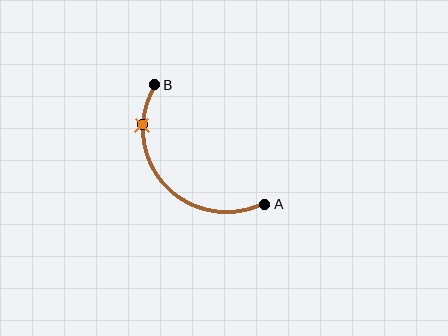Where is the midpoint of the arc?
The arc midpoint is the point on the curve farthest from the straight line joining A and B. It sits below and to the left of that line.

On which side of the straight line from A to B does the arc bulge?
The arc bulges below and to the left of the straight line connecting A and B.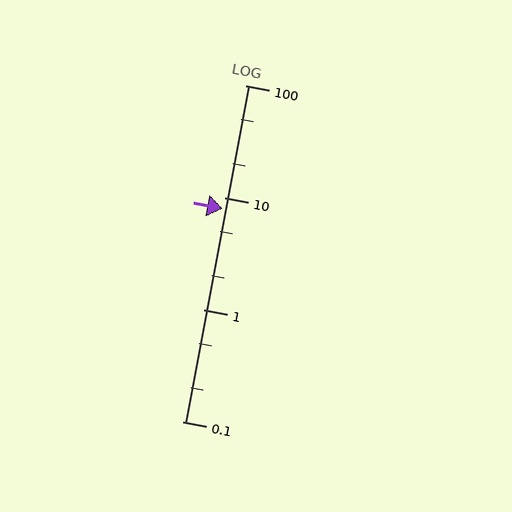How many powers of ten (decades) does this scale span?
The scale spans 3 decades, from 0.1 to 100.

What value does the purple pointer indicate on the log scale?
The pointer indicates approximately 8.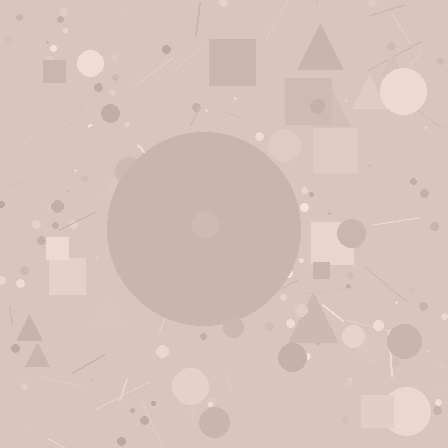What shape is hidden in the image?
A circle is hidden in the image.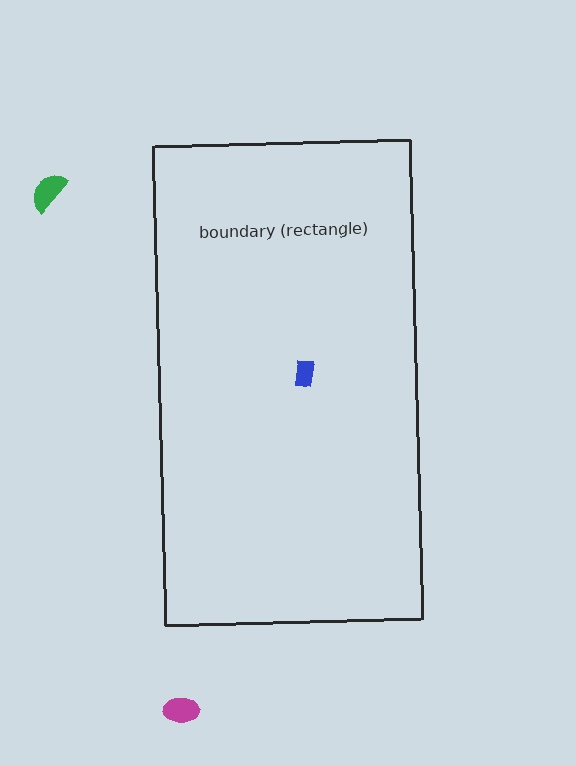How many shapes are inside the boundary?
1 inside, 2 outside.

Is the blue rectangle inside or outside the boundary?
Inside.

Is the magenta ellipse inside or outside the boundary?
Outside.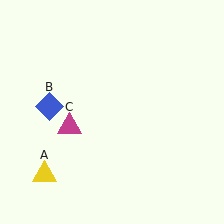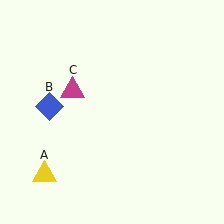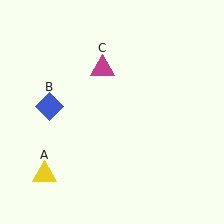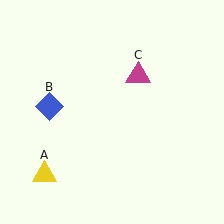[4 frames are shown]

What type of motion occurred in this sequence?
The magenta triangle (object C) rotated clockwise around the center of the scene.